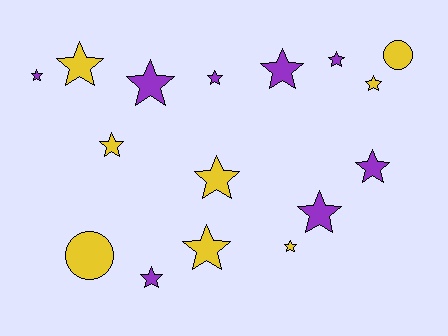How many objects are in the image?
There are 16 objects.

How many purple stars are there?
There are 8 purple stars.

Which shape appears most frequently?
Star, with 14 objects.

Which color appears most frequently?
Yellow, with 8 objects.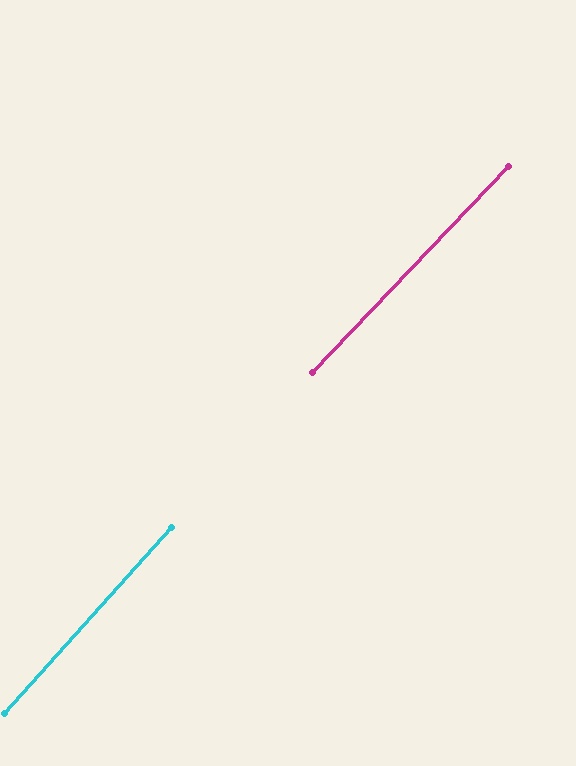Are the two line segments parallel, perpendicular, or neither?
Parallel — their directions differ by only 1.7°.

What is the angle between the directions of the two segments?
Approximately 2 degrees.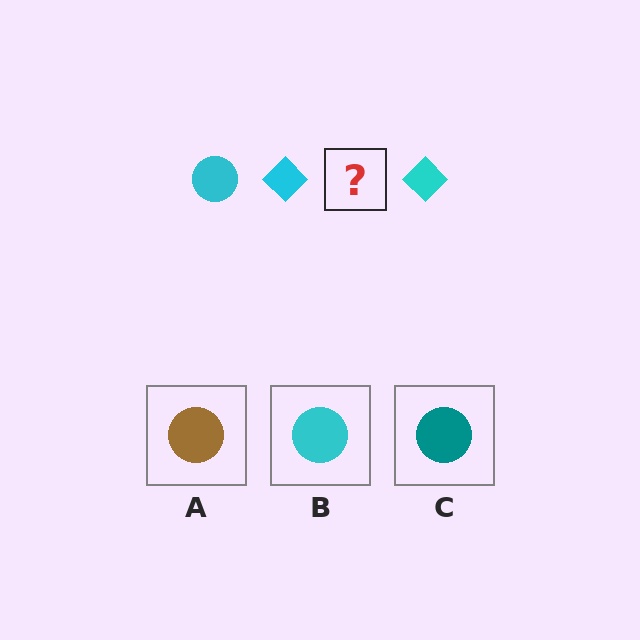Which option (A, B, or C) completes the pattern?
B.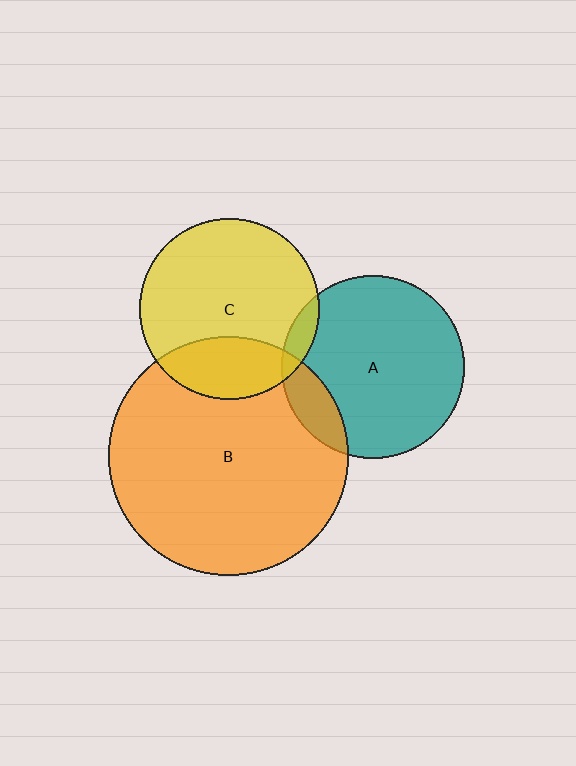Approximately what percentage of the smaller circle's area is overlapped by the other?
Approximately 5%.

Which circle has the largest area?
Circle B (orange).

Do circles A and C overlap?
Yes.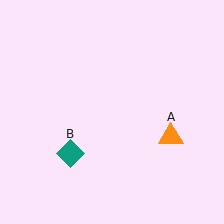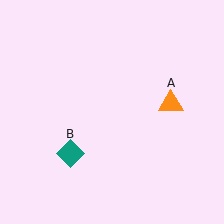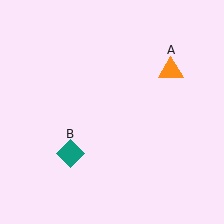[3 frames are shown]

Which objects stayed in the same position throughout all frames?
Teal diamond (object B) remained stationary.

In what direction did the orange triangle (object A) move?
The orange triangle (object A) moved up.